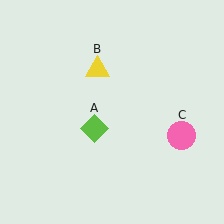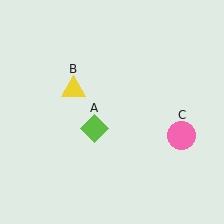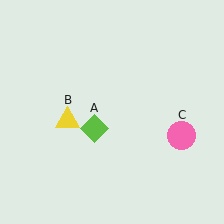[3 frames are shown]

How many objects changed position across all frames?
1 object changed position: yellow triangle (object B).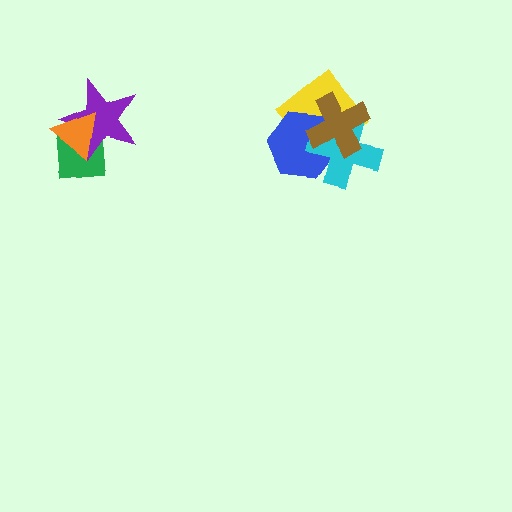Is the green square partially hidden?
Yes, it is partially covered by another shape.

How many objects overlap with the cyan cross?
3 objects overlap with the cyan cross.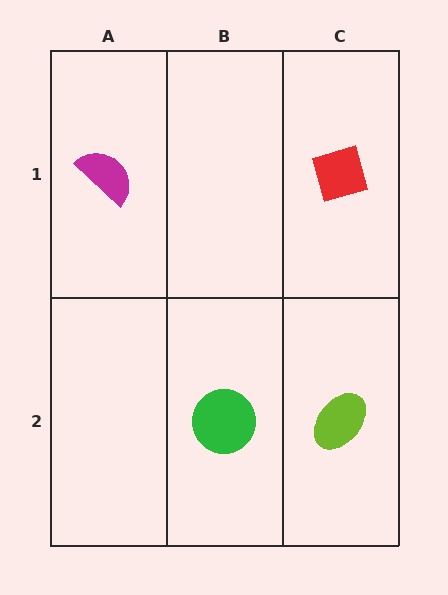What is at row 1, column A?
A magenta semicircle.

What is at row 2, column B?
A green circle.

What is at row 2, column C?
A lime ellipse.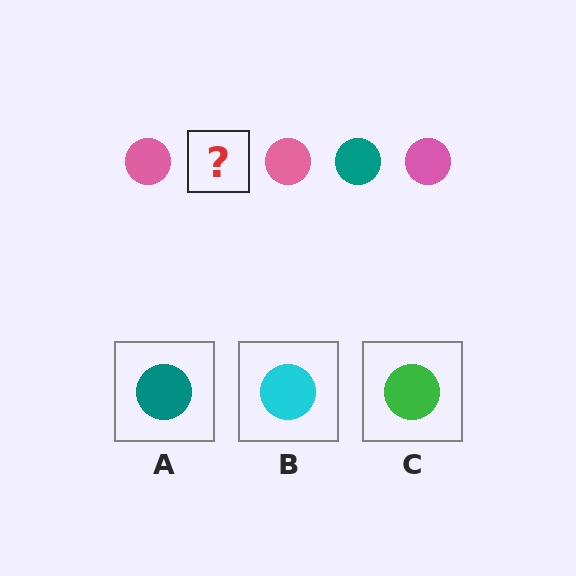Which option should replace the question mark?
Option A.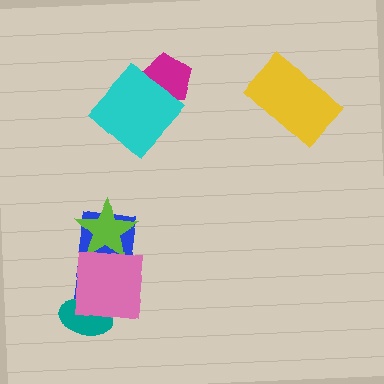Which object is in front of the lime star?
The pink square is in front of the lime star.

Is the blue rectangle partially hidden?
Yes, it is partially covered by another shape.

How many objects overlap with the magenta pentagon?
1 object overlaps with the magenta pentagon.